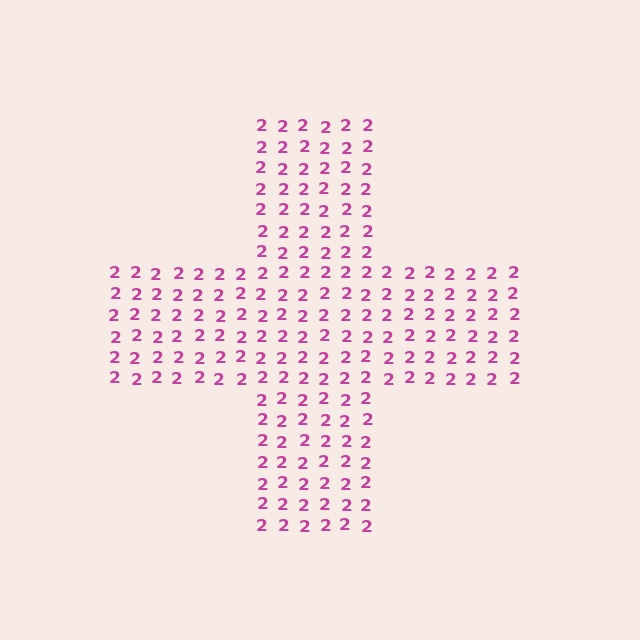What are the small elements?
The small elements are digit 2's.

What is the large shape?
The large shape is a cross.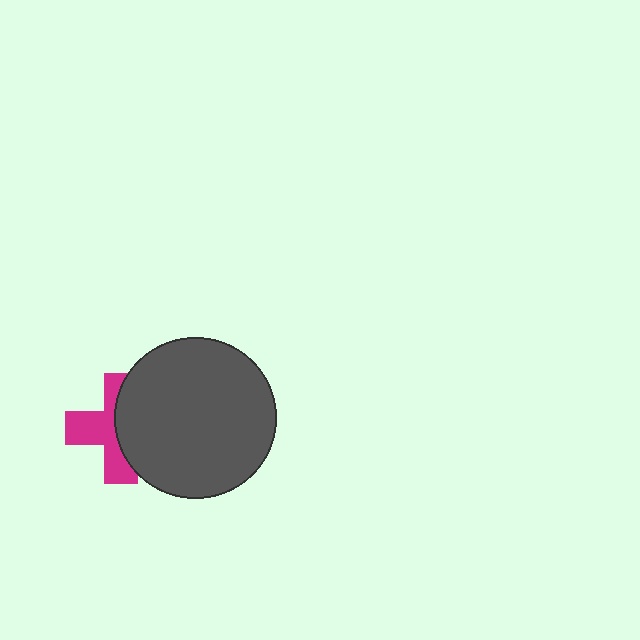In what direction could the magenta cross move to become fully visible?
The magenta cross could move left. That would shift it out from behind the dark gray circle entirely.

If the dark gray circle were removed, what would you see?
You would see the complete magenta cross.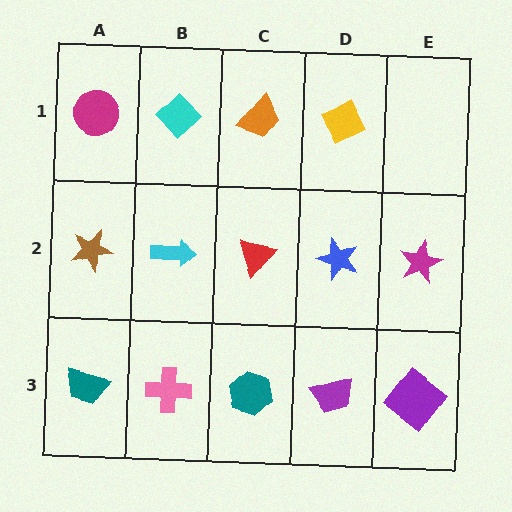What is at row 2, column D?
A blue star.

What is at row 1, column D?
A yellow diamond.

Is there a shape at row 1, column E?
No, that cell is empty.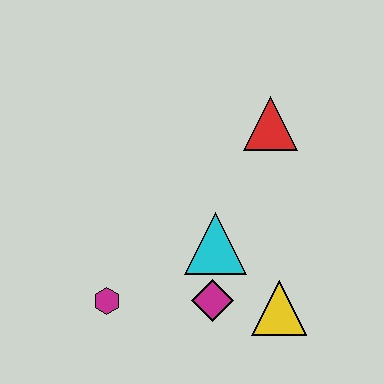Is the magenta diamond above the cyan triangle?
No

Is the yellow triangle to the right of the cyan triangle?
Yes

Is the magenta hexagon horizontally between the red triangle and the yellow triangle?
No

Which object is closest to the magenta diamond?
The cyan triangle is closest to the magenta diamond.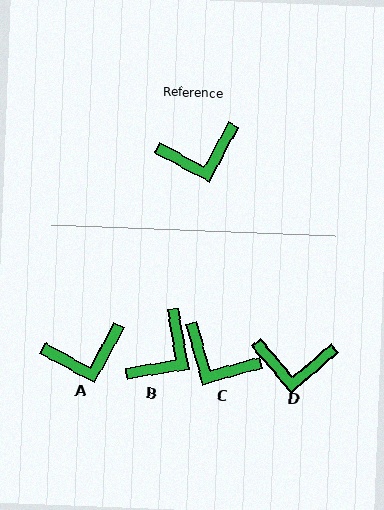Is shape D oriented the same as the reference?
No, it is off by about 21 degrees.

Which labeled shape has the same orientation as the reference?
A.